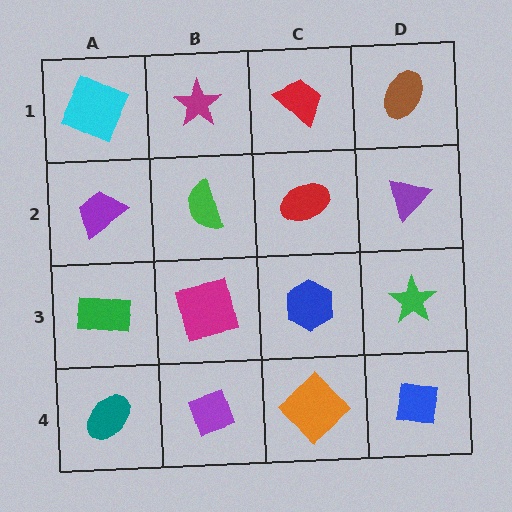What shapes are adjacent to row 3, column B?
A green semicircle (row 2, column B), a purple diamond (row 4, column B), a green rectangle (row 3, column A), a blue hexagon (row 3, column C).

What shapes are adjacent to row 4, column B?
A magenta square (row 3, column B), a teal ellipse (row 4, column A), an orange diamond (row 4, column C).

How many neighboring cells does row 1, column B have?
3.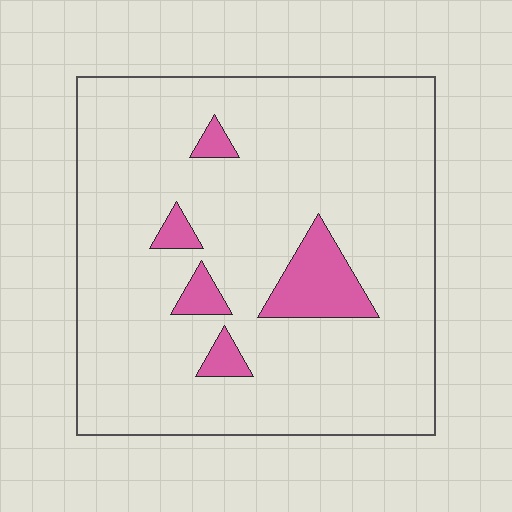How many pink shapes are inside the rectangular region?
5.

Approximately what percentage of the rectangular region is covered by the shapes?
Approximately 10%.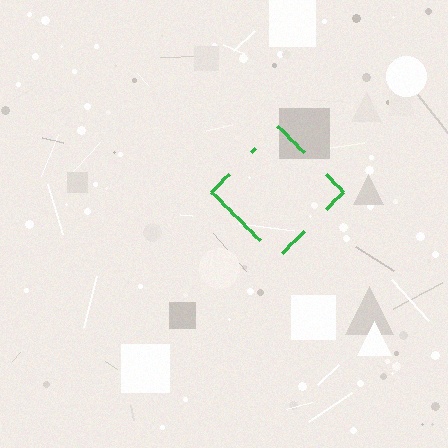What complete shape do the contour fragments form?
The contour fragments form a diamond.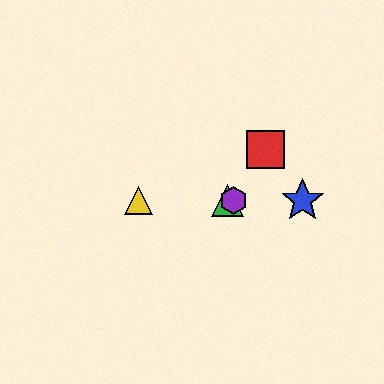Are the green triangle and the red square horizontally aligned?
No, the green triangle is at y≈201 and the red square is at y≈150.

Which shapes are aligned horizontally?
The blue star, the green triangle, the yellow triangle, the purple hexagon are aligned horizontally.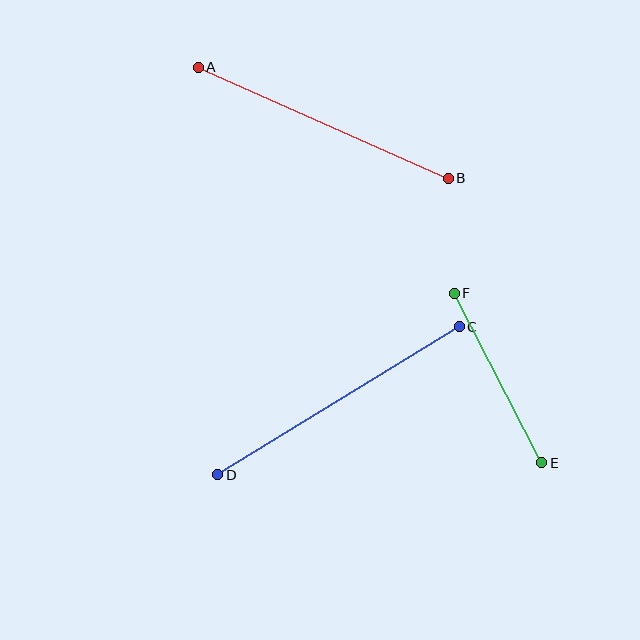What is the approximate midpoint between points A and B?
The midpoint is at approximately (323, 123) pixels.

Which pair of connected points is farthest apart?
Points C and D are farthest apart.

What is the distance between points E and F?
The distance is approximately 191 pixels.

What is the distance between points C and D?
The distance is approximately 283 pixels.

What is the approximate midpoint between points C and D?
The midpoint is at approximately (338, 401) pixels.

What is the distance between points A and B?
The distance is approximately 274 pixels.